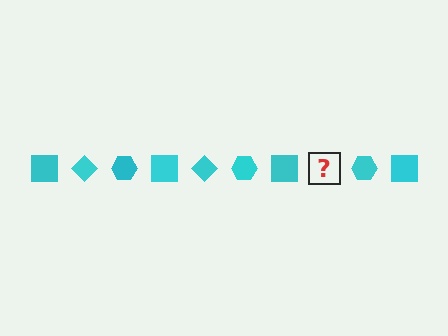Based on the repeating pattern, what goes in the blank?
The blank should be a cyan diamond.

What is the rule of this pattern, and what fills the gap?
The rule is that the pattern cycles through square, diamond, hexagon shapes in cyan. The gap should be filled with a cyan diamond.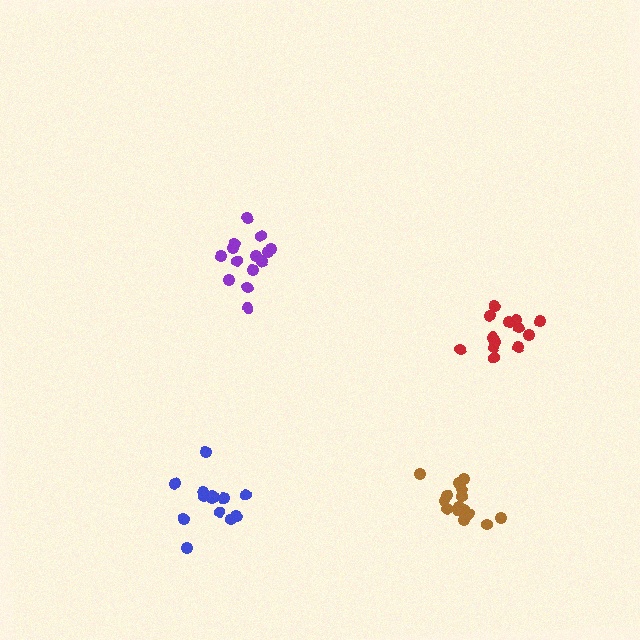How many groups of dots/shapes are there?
There are 4 groups.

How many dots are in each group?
Group 1: 14 dots, Group 2: 14 dots, Group 3: 17 dots, Group 4: 14 dots (59 total).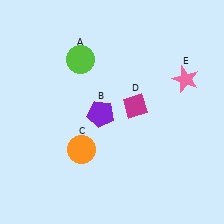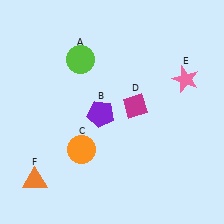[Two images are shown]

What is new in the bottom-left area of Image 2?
An orange triangle (F) was added in the bottom-left area of Image 2.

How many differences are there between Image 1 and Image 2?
There is 1 difference between the two images.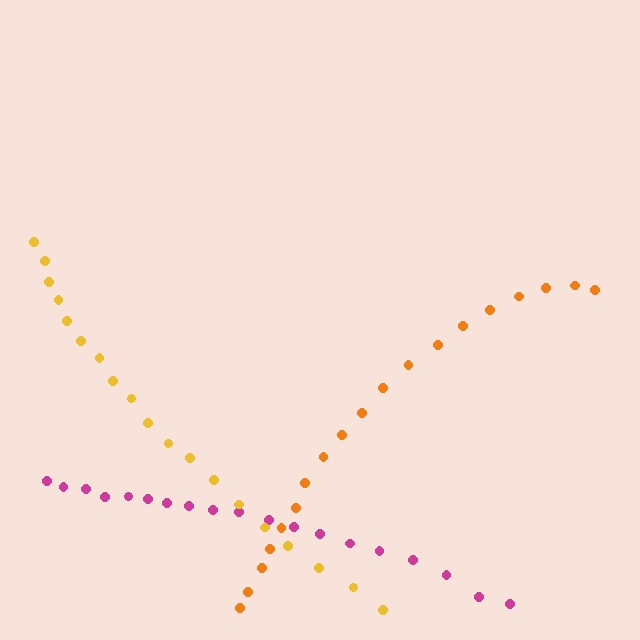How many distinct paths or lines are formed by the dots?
There are 3 distinct paths.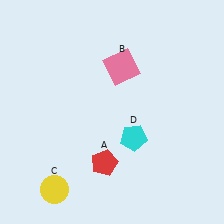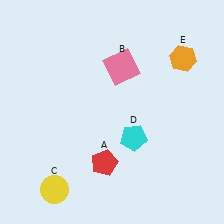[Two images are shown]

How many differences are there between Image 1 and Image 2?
There is 1 difference between the two images.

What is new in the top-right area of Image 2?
An orange hexagon (E) was added in the top-right area of Image 2.